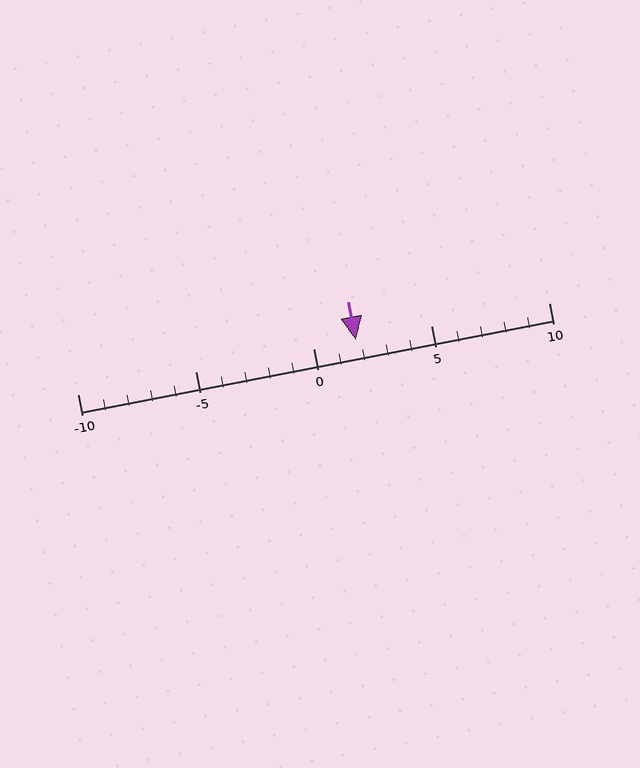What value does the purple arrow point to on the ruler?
The purple arrow points to approximately 2.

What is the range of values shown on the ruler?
The ruler shows values from -10 to 10.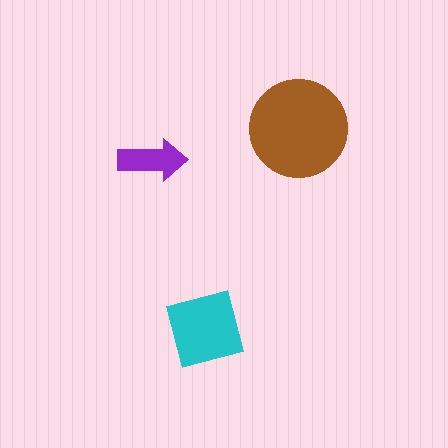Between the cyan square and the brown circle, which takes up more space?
The brown circle.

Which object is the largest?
The brown circle.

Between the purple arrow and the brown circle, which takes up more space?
The brown circle.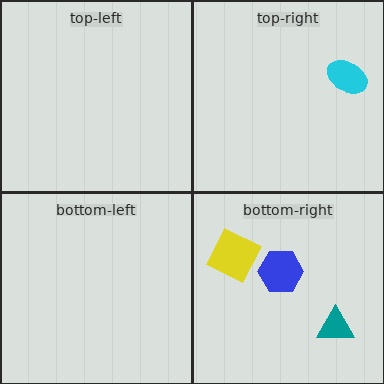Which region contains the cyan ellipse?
The top-right region.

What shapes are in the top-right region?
The cyan ellipse.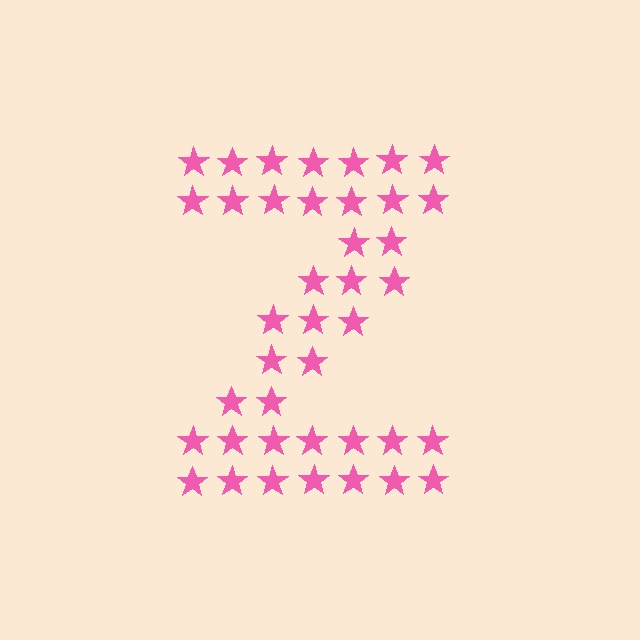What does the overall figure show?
The overall figure shows the letter Z.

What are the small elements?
The small elements are stars.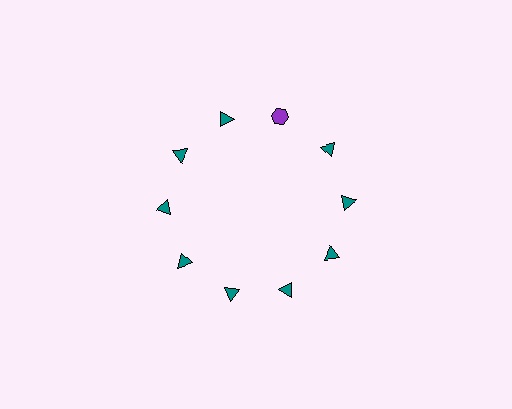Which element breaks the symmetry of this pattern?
The purple hexagon at roughly the 1 o'clock position breaks the symmetry. All other shapes are teal triangles.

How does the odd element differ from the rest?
It differs in both color (purple instead of teal) and shape (hexagon instead of triangle).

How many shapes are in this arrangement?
There are 10 shapes arranged in a ring pattern.